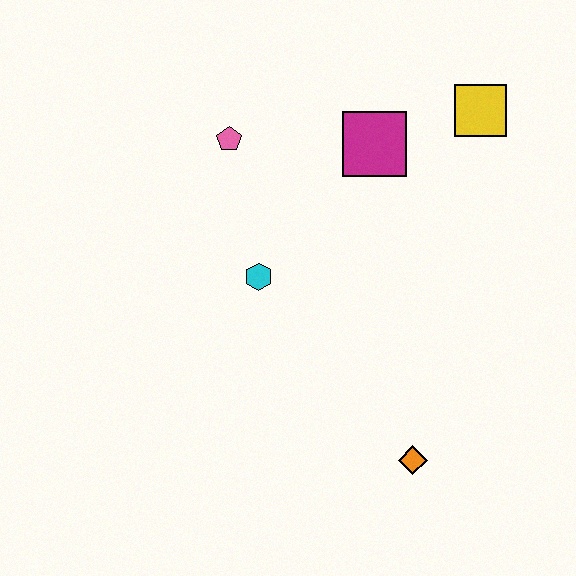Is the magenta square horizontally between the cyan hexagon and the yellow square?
Yes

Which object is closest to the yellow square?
The magenta square is closest to the yellow square.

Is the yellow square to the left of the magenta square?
No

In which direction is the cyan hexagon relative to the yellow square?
The cyan hexagon is to the left of the yellow square.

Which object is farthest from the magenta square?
The orange diamond is farthest from the magenta square.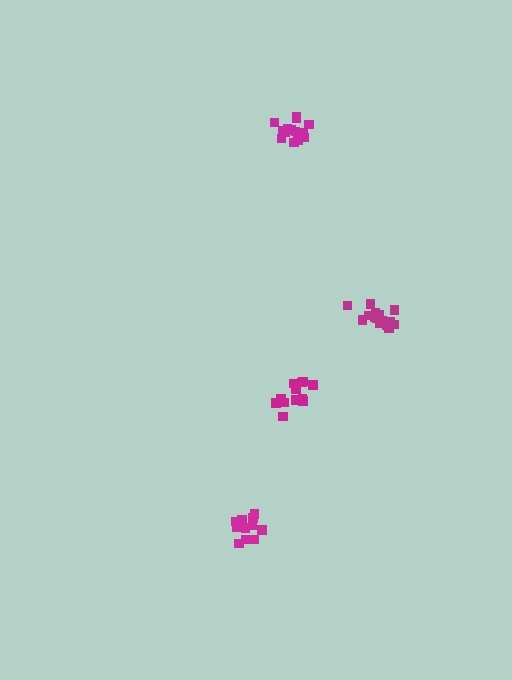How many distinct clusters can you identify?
There are 4 distinct clusters.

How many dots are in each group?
Group 1: 12 dots, Group 2: 13 dots, Group 3: 14 dots, Group 4: 15 dots (54 total).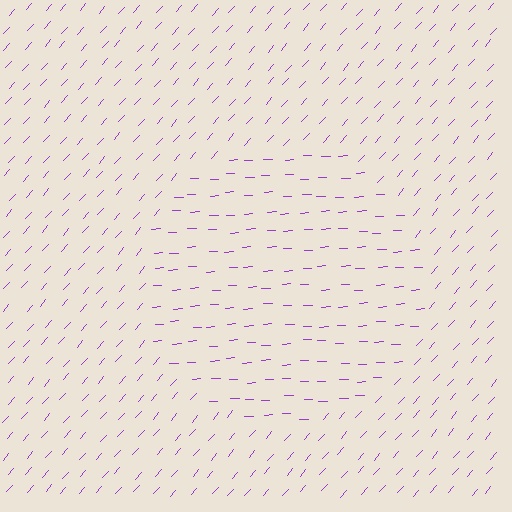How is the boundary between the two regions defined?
The boundary is defined purely by a change in line orientation (approximately 45 degrees difference). All lines are the same color and thickness.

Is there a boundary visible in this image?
Yes, there is a texture boundary formed by a change in line orientation.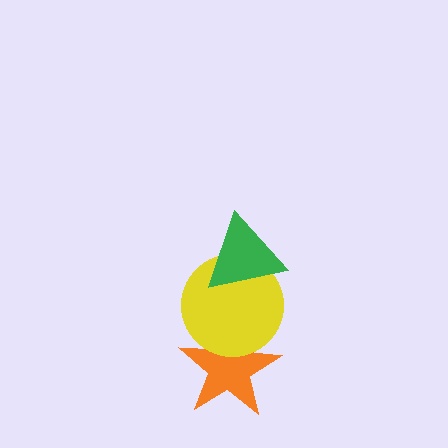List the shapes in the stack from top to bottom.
From top to bottom: the green triangle, the yellow circle, the orange star.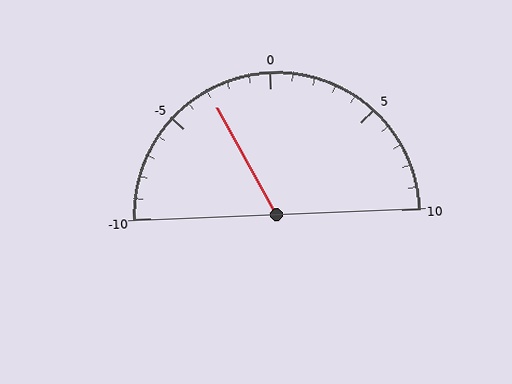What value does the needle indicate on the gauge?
The needle indicates approximately -3.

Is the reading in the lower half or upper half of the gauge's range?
The reading is in the lower half of the range (-10 to 10).